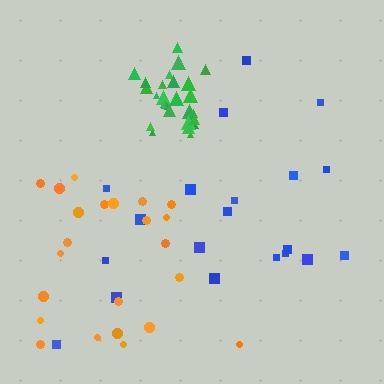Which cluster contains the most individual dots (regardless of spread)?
Green (27).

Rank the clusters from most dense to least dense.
green, orange, blue.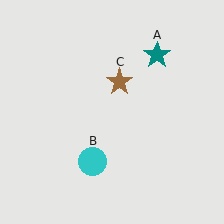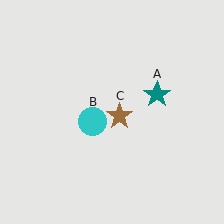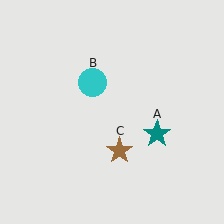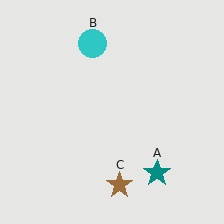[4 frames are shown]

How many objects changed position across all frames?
3 objects changed position: teal star (object A), cyan circle (object B), brown star (object C).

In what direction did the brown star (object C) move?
The brown star (object C) moved down.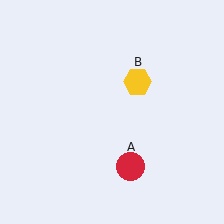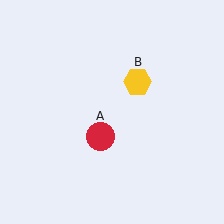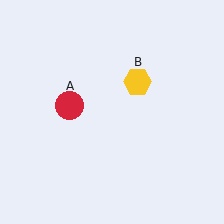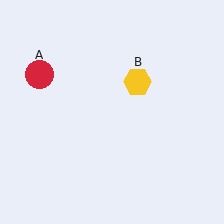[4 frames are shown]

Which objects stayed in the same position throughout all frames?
Yellow hexagon (object B) remained stationary.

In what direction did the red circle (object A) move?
The red circle (object A) moved up and to the left.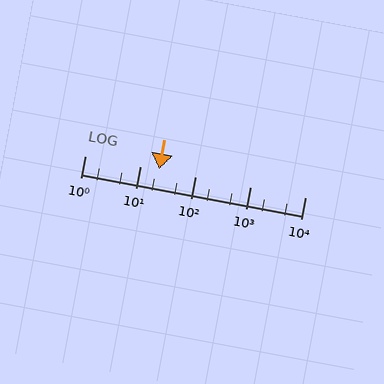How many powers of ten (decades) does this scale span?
The scale spans 4 decades, from 1 to 10000.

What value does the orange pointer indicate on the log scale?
The pointer indicates approximately 22.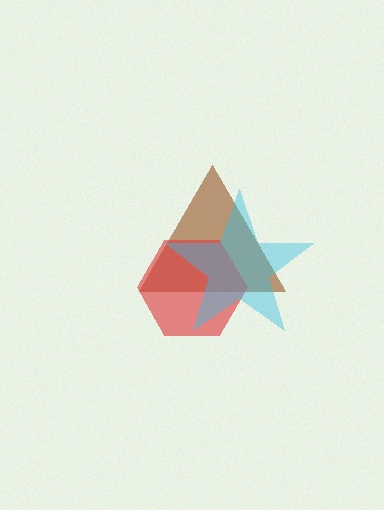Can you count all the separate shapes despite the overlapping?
Yes, there are 3 separate shapes.